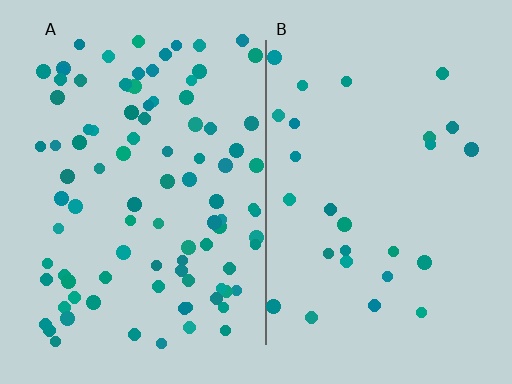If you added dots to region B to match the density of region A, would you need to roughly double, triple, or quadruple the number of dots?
Approximately triple.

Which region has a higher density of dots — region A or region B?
A (the left).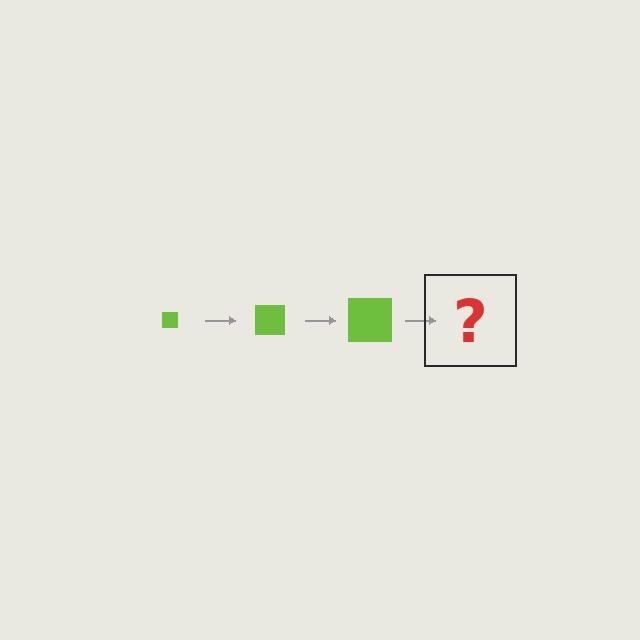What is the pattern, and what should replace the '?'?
The pattern is that the square gets progressively larger each step. The '?' should be a lime square, larger than the previous one.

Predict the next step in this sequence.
The next step is a lime square, larger than the previous one.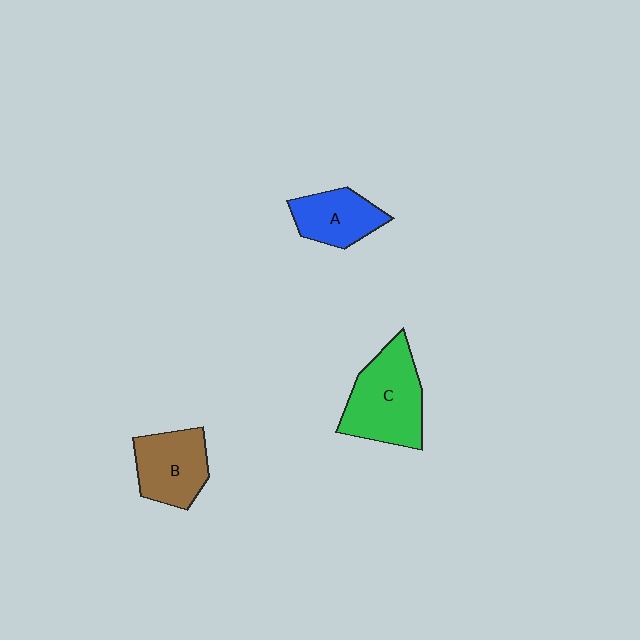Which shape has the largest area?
Shape C (green).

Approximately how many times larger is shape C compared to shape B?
Approximately 1.3 times.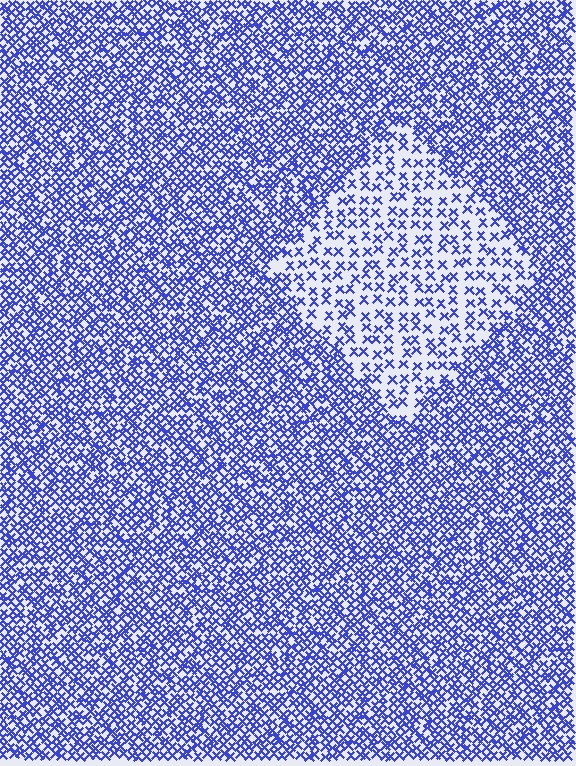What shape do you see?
I see a diamond.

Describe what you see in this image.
The image contains small blue elements arranged at two different densities. A diamond-shaped region is visible where the elements are less densely packed than the surrounding area.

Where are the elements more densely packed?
The elements are more densely packed outside the diamond boundary.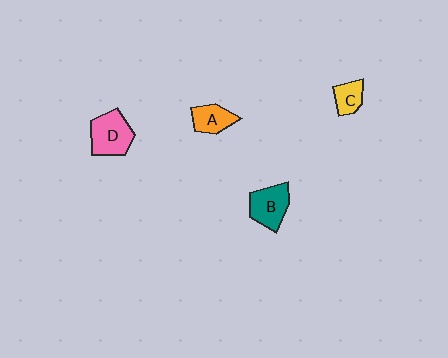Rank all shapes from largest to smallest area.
From largest to smallest: D (pink), B (teal), A (orange), C (yellow).